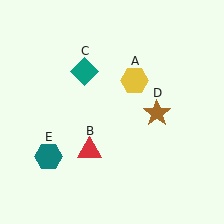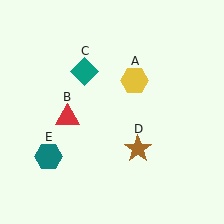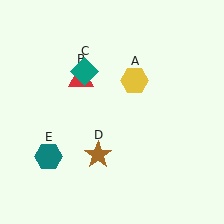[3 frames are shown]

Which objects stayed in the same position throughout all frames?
Yellow hexagon (object A) and teal diamond (object C) and teal hexagon (object E) remained stationary.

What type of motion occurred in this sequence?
The red triangle (object B), brown star (object D) rotated clockwise around the center of the scene.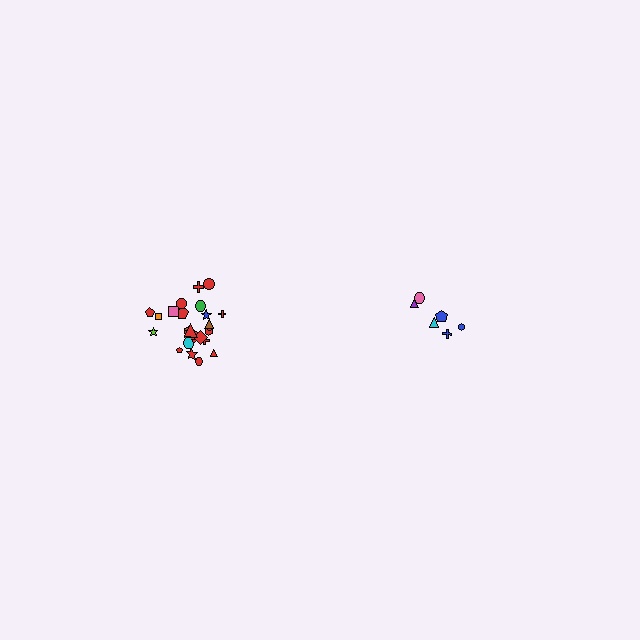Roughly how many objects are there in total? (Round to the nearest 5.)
Roughly 30 objects in total.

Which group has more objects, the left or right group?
The left group.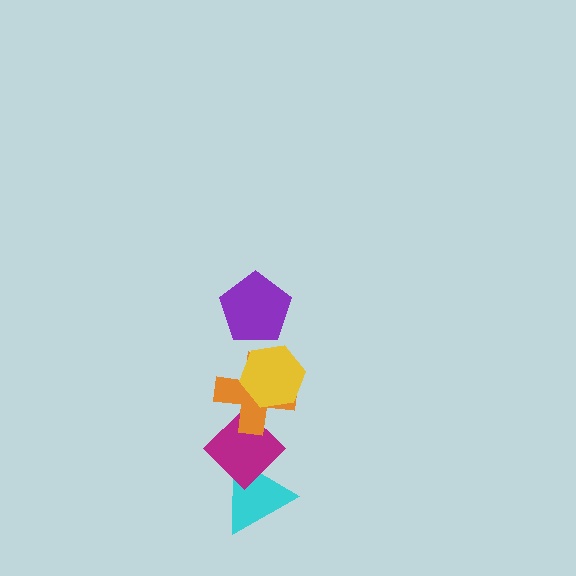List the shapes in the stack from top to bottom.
From top to bottom: the purple pentagon, the yellow hexagon, the orange cross, the magenta diamond, the cyan triangle.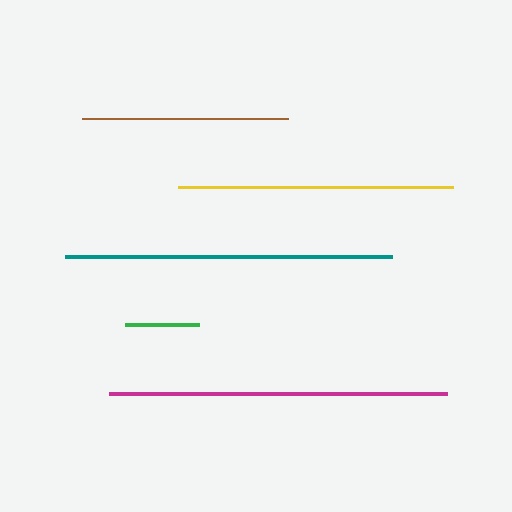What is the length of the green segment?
The green segment is approximately 74 pixels long.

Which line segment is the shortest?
The green line is the shortest at approximately 74 pixels.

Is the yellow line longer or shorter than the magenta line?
The magenta line is longer than the yellow line.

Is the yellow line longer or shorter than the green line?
The yellow line is longer than the green line.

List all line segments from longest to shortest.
From longest to shortest: magenta, teal, yellow, brown, green.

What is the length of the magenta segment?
The magenta segment is approximately 337 pixels long.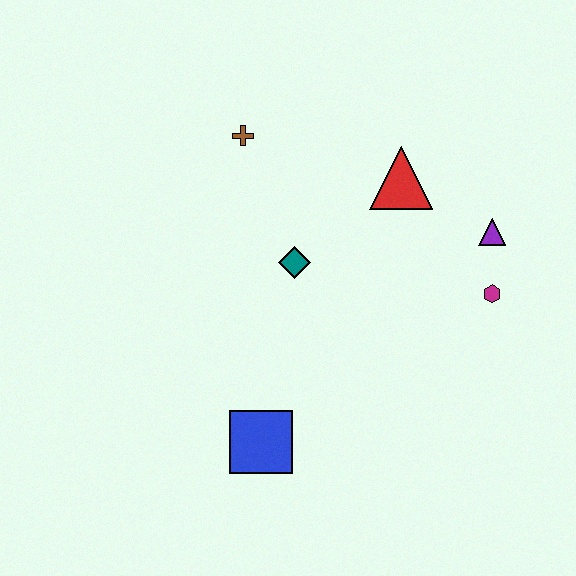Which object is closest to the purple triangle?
The magenta hexagon is closest to the purple triangle.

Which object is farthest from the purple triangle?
The blue square is farthest from the purple triangle.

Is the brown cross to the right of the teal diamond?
No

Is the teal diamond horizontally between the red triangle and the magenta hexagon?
No